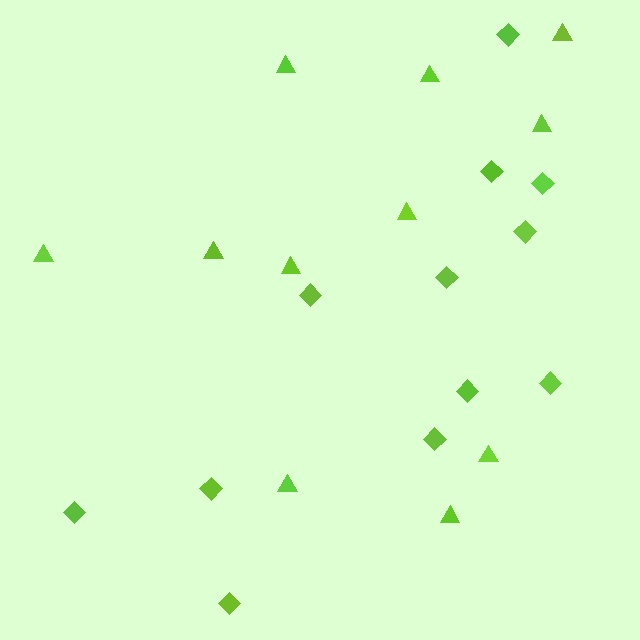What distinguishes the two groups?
There are 2 groups: one group of triangles (11) and one group of diamonds (12).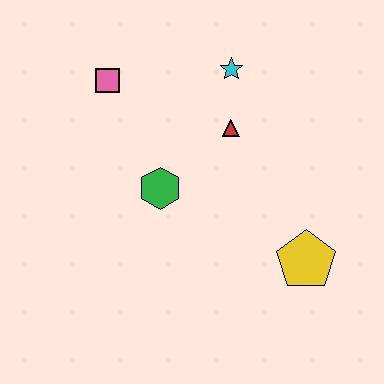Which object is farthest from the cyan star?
The yellow pentagon is farthest from the cyan star.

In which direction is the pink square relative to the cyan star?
The pink square is to the left of the cyan star.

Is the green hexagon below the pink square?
Yes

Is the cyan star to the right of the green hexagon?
Yes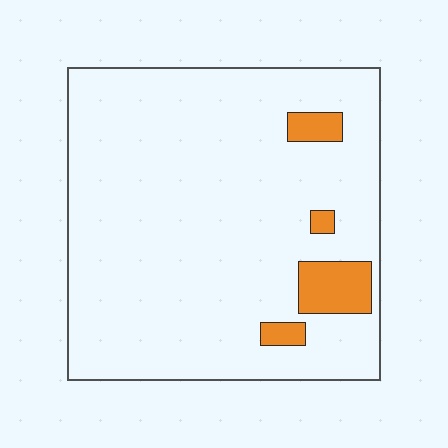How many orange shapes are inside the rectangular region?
4.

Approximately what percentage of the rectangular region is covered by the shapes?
Approximately 5%.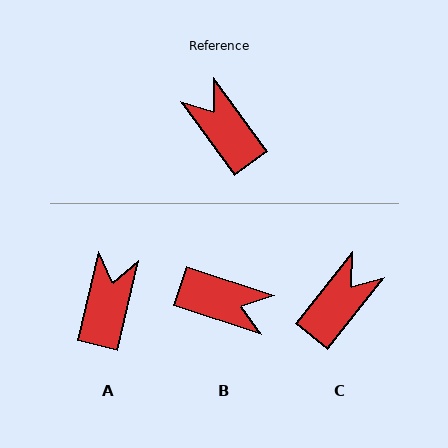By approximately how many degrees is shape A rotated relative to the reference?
Approximately 50 degrees clockwise.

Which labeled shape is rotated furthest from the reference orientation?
B, about 145 degrees away.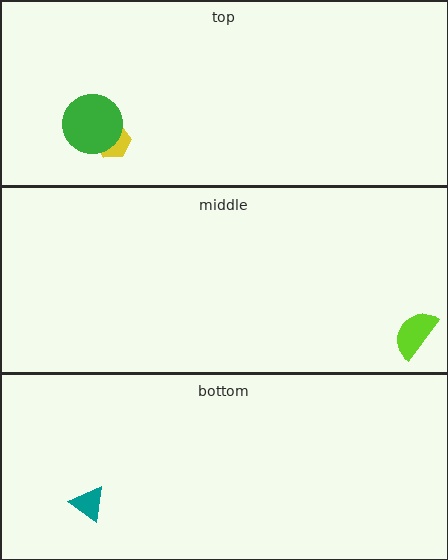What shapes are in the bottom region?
The teal triangle.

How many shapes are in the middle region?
1.